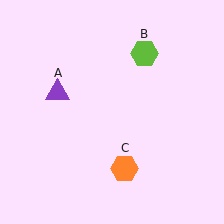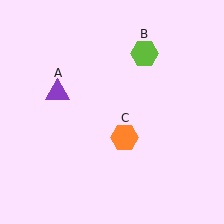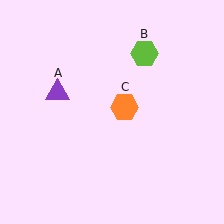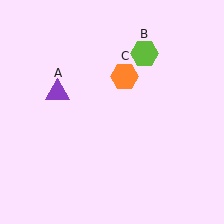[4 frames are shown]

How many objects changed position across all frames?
1 object changed position: orange hexagon (object C).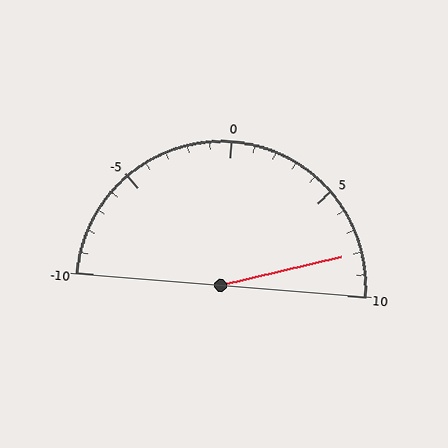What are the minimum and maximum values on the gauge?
The gauge ranges from -10 to 10.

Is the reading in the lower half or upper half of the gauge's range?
The reading is in the upper half of the range (-10 to 10).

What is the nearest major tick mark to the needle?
The nearest major tick mark is 10.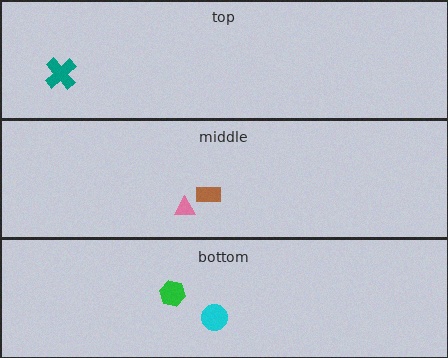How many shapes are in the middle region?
2.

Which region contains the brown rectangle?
The middle region.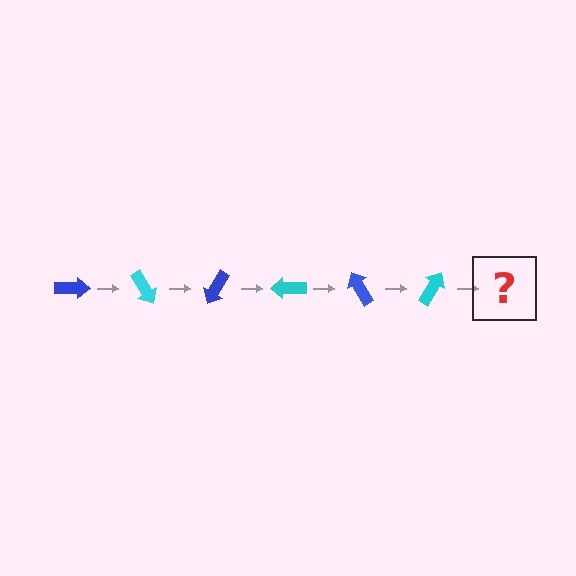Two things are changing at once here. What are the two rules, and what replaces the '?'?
The two rules are that it rotates 60 degrees each step and the color cycles through blue and cyan. The '?' should be a blue arrow, rotated 360 degrees from the start.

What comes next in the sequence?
The next element should be a blue arrow, rotated 360 degrees from the start.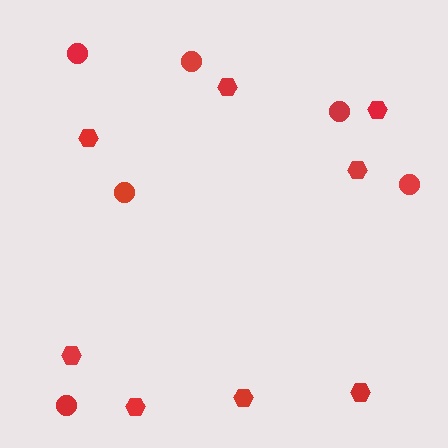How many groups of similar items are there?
There are 2 groups: one group of circles (6) and one group of hexagons (8).